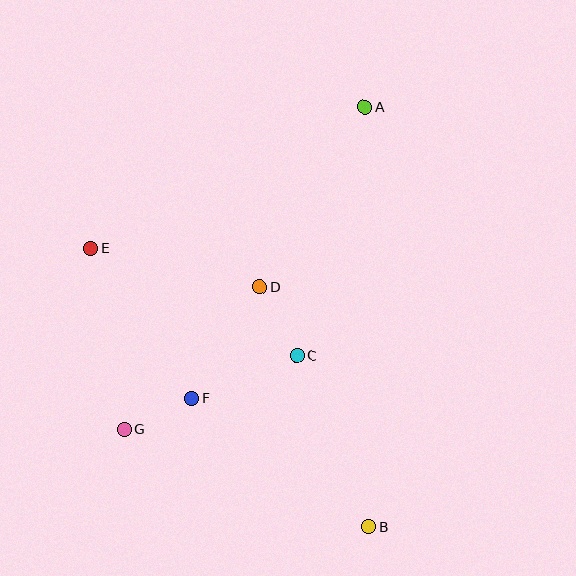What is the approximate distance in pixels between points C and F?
The distance between C and F is approximately 114 pixels.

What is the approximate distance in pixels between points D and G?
The distance between D and G is approximately 196 pixels.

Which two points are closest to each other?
Points F and G are closest to each other.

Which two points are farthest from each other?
Points A and B are farthest from each other.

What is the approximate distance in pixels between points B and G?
The distance between B and G is approximately 263 pixels.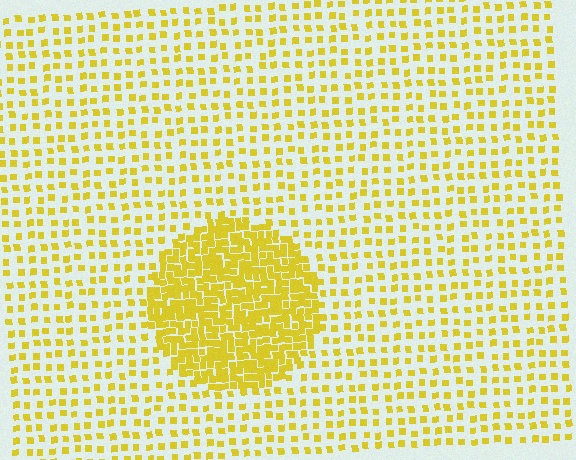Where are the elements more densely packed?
The elements are more densely packed inside the circle boundary.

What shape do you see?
I see a circle.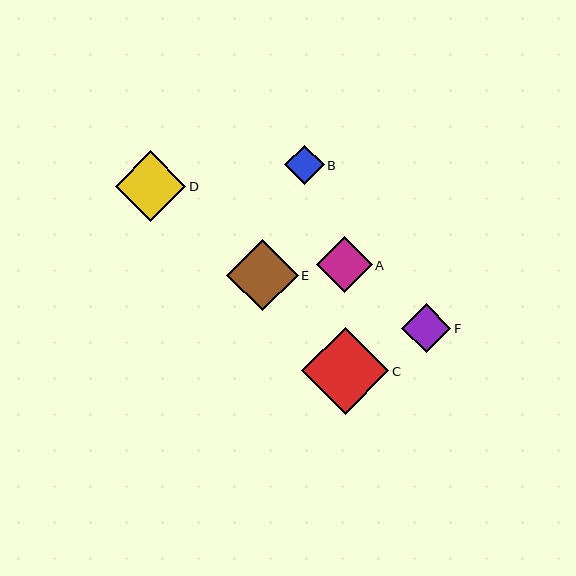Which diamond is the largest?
Diamond C is the largest with a size of approximately 87 pixels.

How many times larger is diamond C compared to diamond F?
Diamond C is approximately 1.8 times the size of diamond F.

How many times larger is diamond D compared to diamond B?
Diamond D is approximately 1.8 times the size of diamond B.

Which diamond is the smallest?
Diamond B is the smallest with a size of approximately 40 pixels.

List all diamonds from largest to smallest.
From largest to smallest: C, E, D, A, F, B.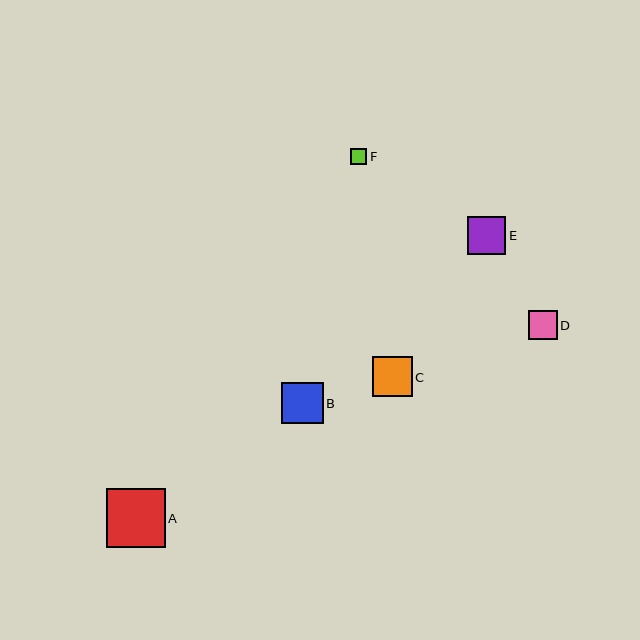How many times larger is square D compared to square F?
Square D is approximately 1.8 times the size of square F.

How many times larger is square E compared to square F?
Square E is approximately 2.4 times the size of square F.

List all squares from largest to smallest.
From largest to smallest: A, B, C, E, D, F.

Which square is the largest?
Square A is the largest with a size of approximately 59 pixels.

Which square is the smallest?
Square F is the smallest with a size of approximately 16 pixels.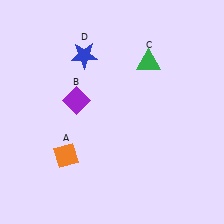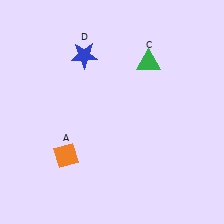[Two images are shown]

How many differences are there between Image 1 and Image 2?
There is 1 difference between the two images.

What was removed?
The purple diamond (B) was removed in Image 2.